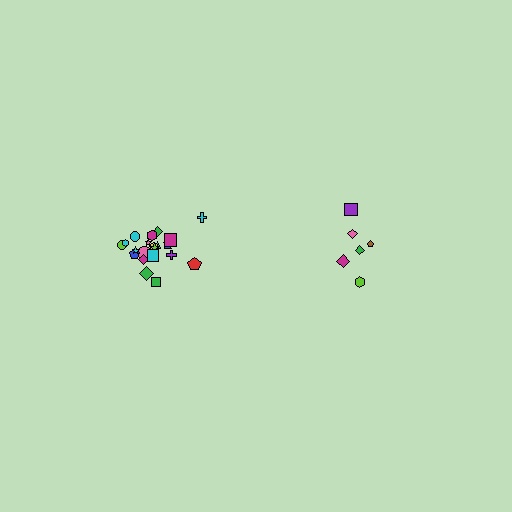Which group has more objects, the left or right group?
The left group.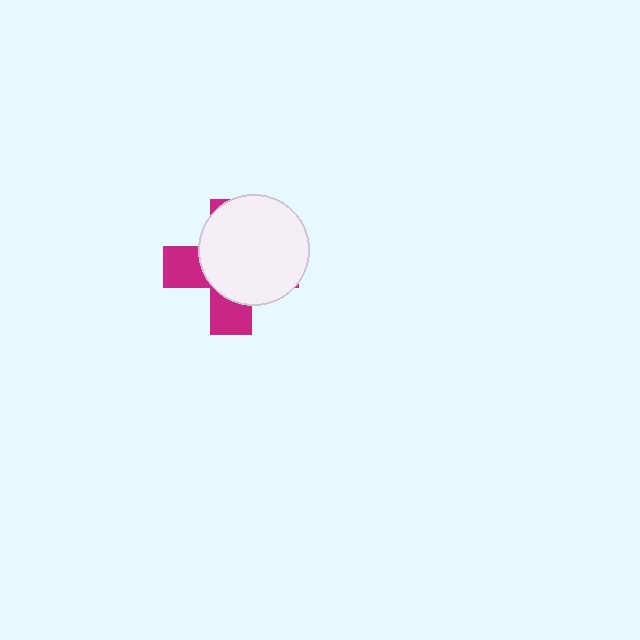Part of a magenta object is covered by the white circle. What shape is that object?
It is a cross.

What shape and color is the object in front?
The object in front is a white circle.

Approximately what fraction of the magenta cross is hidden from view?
Roughly 66% of the magenta cross is hidden behind the white circle.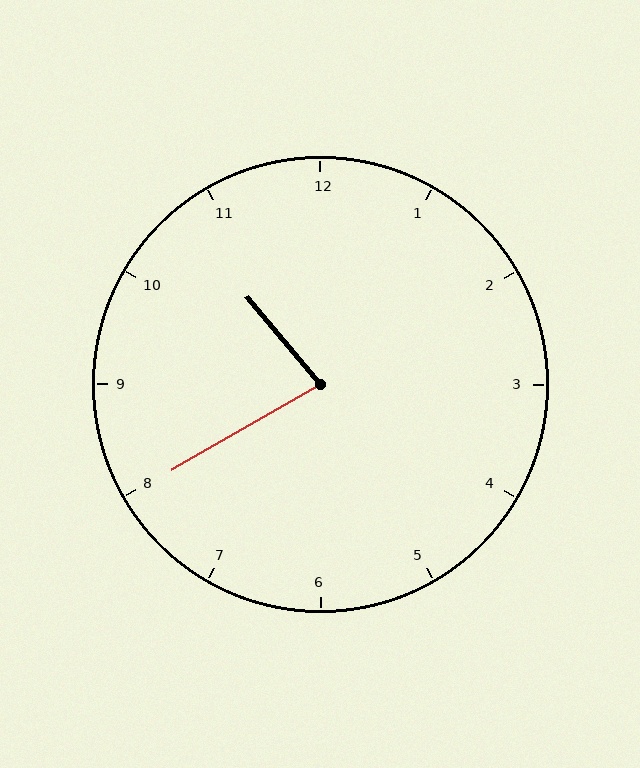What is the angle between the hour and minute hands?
Approximately 80 degrees.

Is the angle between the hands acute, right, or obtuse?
It is acute.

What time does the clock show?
10:40.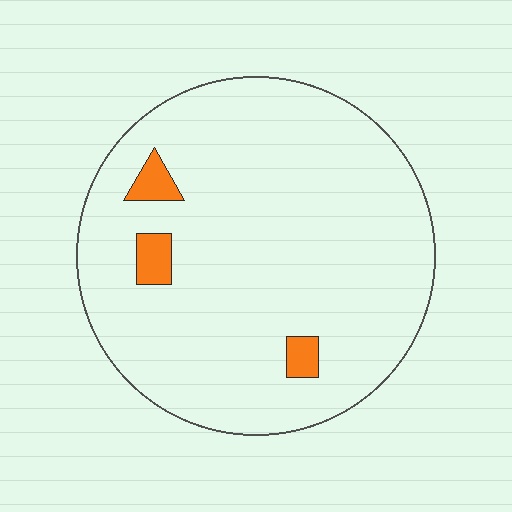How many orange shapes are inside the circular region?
3.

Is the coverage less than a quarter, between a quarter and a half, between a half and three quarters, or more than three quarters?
Less than a quarter.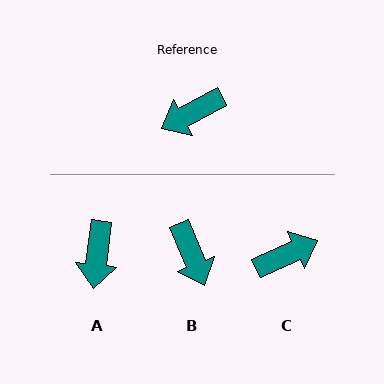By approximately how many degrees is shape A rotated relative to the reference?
Approximately 55 degrees counter-clockwise.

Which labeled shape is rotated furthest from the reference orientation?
C, about 177 degrees away.